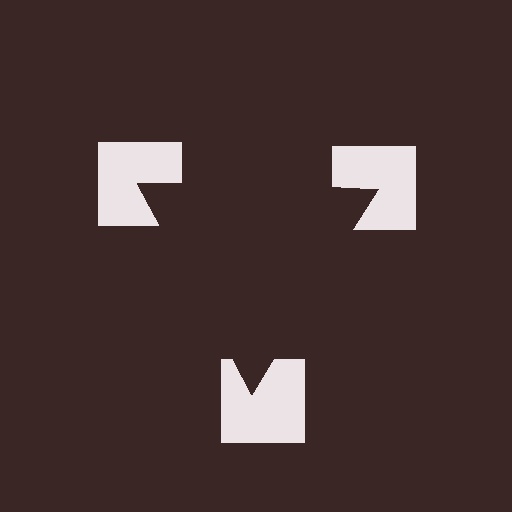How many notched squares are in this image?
There are 3 — one at each vertex of the illusory triangle.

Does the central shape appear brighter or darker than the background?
It typically appears slightly darker than the background, even though no actual brightness change is drawn.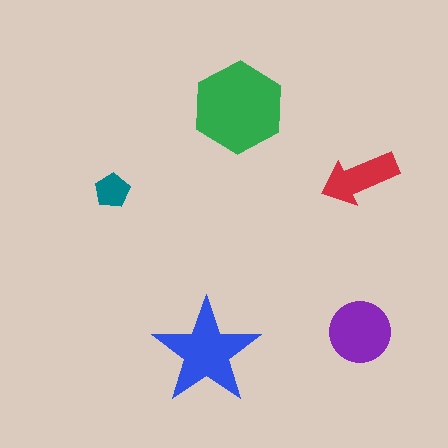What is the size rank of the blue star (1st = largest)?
2nd.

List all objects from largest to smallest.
The green hexagon, the blue star, the purple circle, the red arrow, the teal pentagon.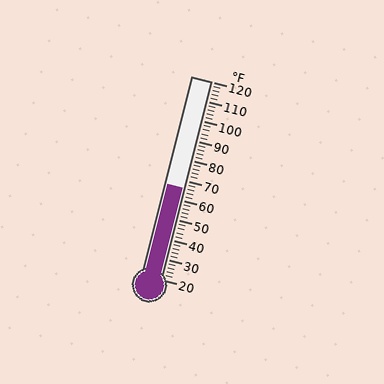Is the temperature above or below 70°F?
The temperature is below 70°F.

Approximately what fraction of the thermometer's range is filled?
The thermometer is filled to approximately 45% of its range.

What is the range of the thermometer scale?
The thermometer scale ranges from 20°F to 120°F.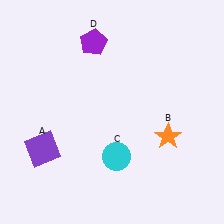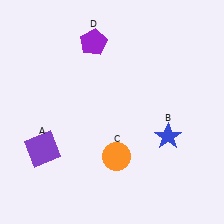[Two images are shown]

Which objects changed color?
B changed from orange to blue. C changed from cyan to orange.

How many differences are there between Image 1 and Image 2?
There are 2 differences between the two images.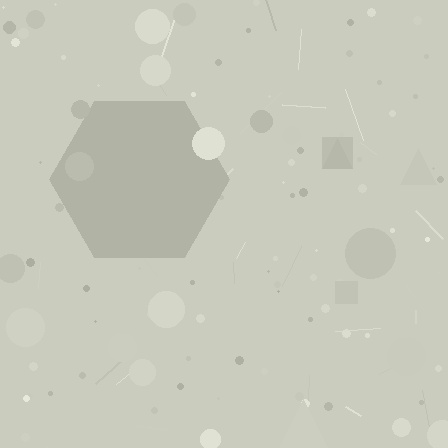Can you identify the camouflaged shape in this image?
The camouflaged shape is a hexagon.